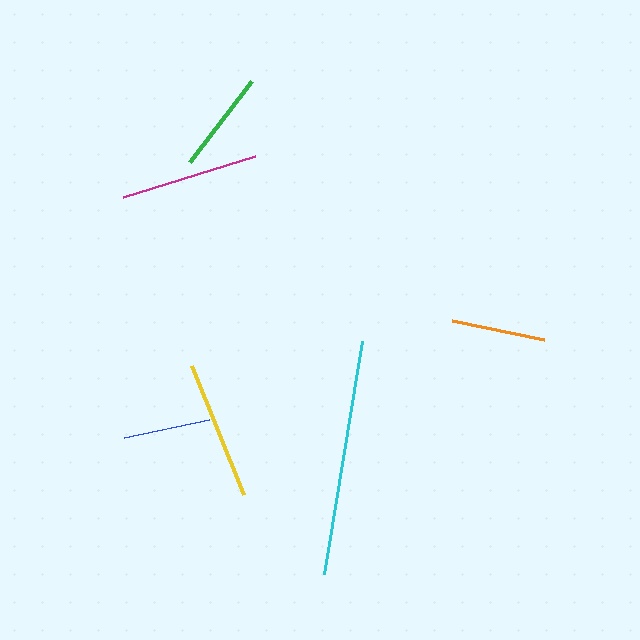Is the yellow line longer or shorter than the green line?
The yellow line is longer than the green line.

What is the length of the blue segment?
The blue segment is approximately 87 pixels long.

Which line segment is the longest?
The cyan line is the longest at approximately 236 pixels.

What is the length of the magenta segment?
The magenta segment is approximately 138 pixels long.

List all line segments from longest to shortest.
From longest to shortest: cyan, magenta, yellow, green, orange, blue.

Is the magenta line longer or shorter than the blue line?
The magenta line is longer than the blue line.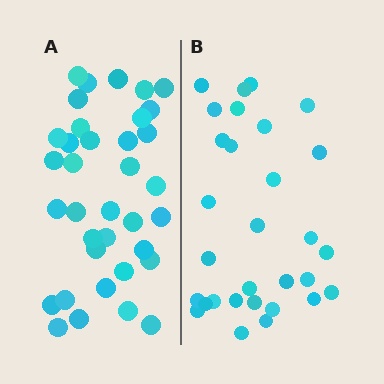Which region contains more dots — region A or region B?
Region A (the left region) has more dots.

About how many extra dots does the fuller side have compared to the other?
Region A has about 6 more dots than region B.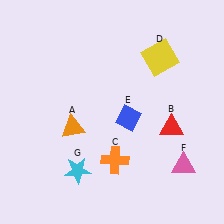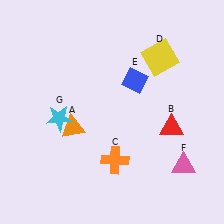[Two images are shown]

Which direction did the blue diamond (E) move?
The blue diamond (E) moved up.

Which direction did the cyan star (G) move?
The cyan star (G) moved up.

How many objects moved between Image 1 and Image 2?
2 objects moved between the two images.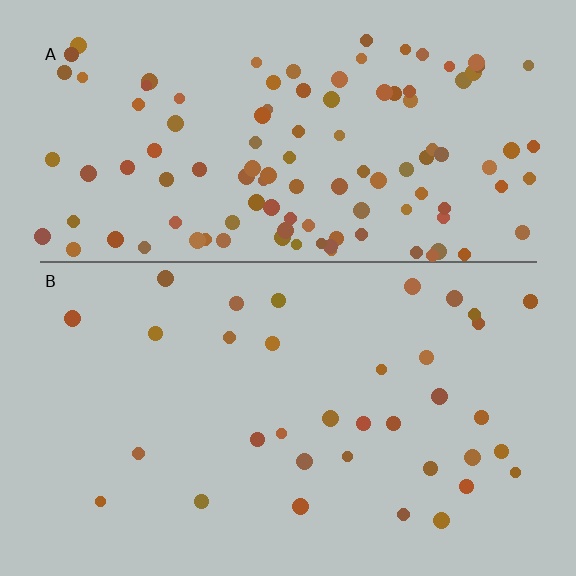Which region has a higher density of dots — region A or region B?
A (the top).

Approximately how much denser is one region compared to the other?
Approximately 3.3× — region A over region B.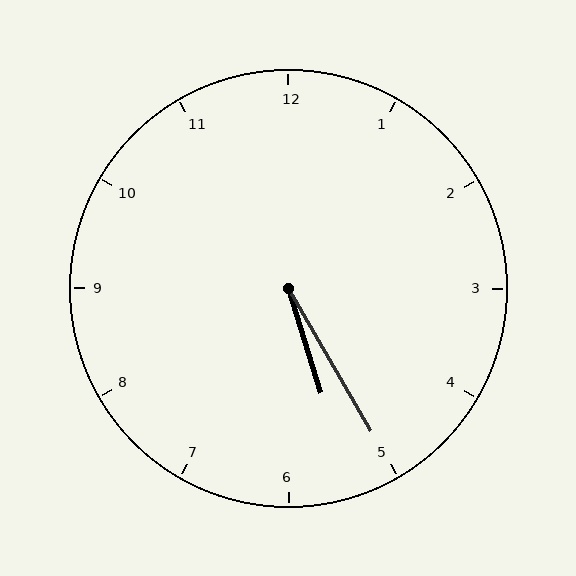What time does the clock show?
5:25.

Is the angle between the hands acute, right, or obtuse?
It is acute.